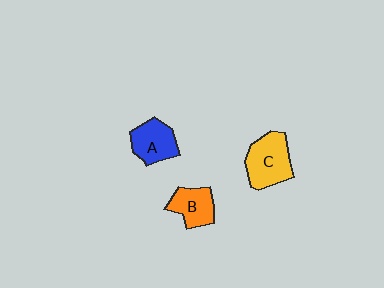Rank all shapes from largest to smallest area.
From largest to smallest: C (yellow), A (blue), B (orange).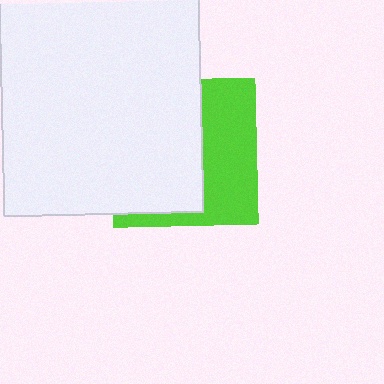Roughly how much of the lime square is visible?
A small part of it is visible (roughly 42%).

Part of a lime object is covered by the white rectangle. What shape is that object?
It is a square.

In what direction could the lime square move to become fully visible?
The lime square could move right. That would shift it out from behind the white rectangle entirely.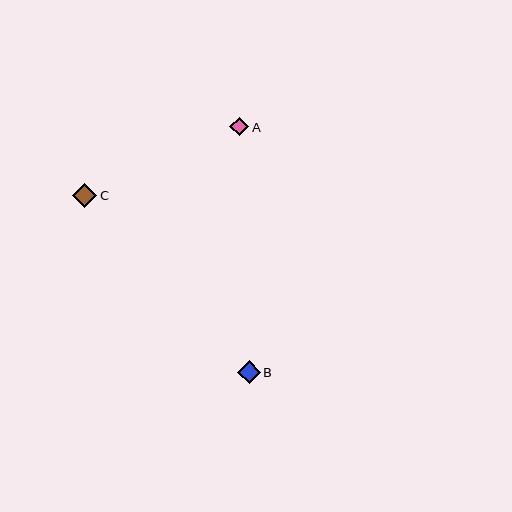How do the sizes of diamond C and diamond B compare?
Diamond C and diamond B are approximately the same size.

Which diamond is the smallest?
Diamond A is the smallest with a size of approximately 19 pixels.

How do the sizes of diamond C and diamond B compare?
Diamond C and diamond B are approximately the same size.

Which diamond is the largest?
Diamond C is the largest with a size of approximately 24 pixels.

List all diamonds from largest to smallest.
From largest to smallest: C, B, A.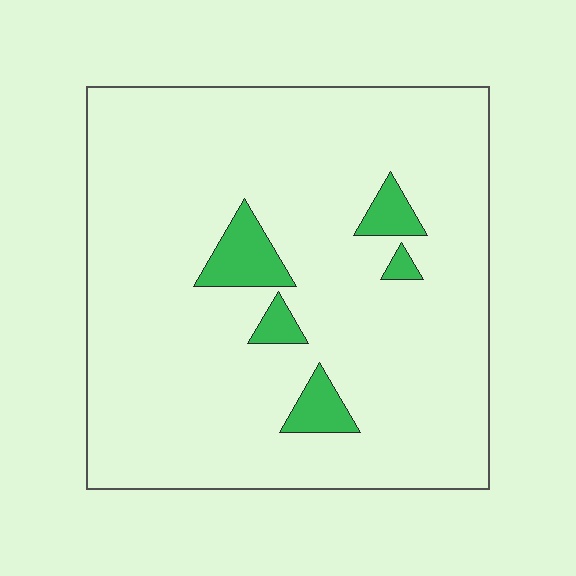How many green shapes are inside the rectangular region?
5.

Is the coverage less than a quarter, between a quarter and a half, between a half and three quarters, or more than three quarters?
Less than a quarter.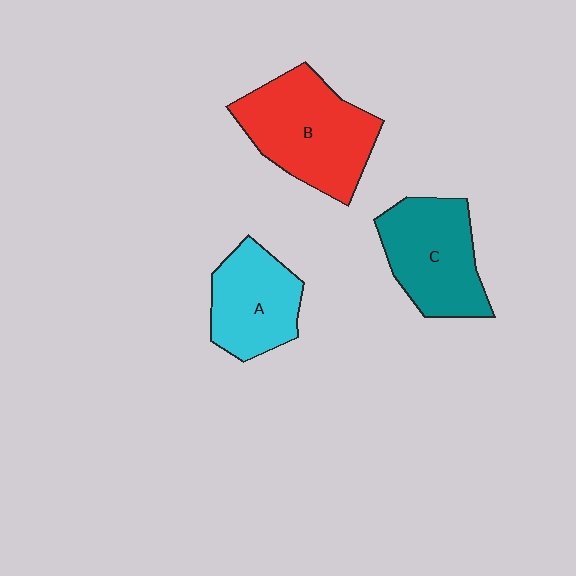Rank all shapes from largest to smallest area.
From largest to smallest: B (red), C (teal), A (cyan).